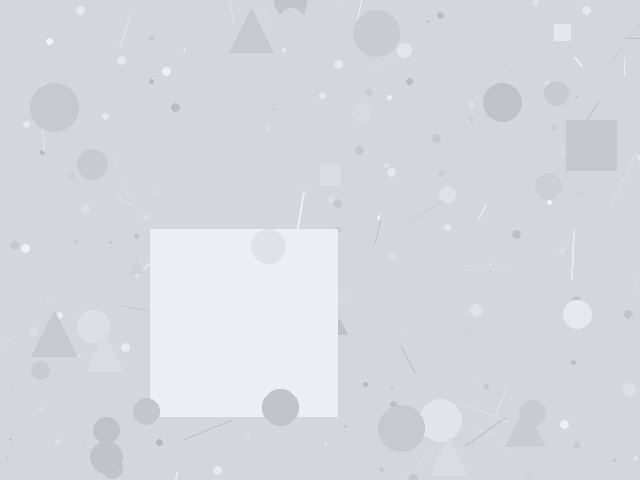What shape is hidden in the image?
A square is hidden in the image.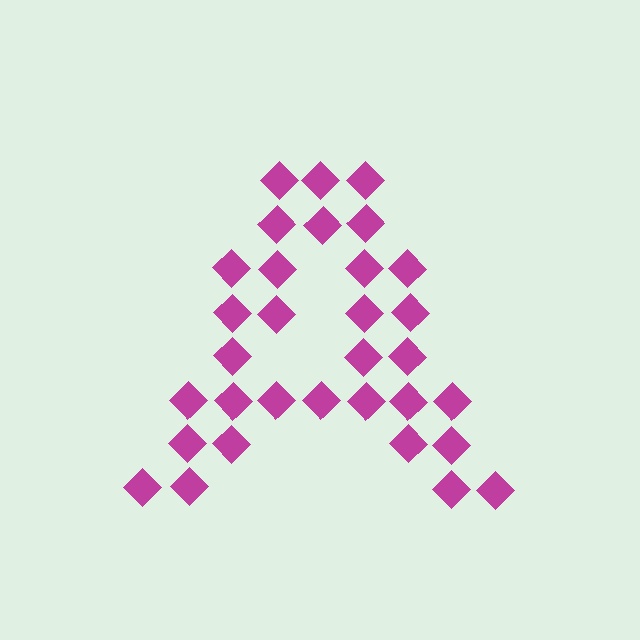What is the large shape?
The large shape is the letter A.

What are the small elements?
The small elements are diamonds.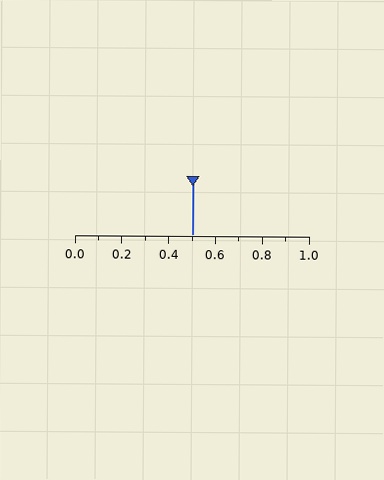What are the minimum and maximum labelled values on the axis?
The axis runs from 0.0 to 1.0.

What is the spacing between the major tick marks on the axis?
The major ticks are spaced 0.2 apart.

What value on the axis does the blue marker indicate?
The marker indicates approximately 0.5.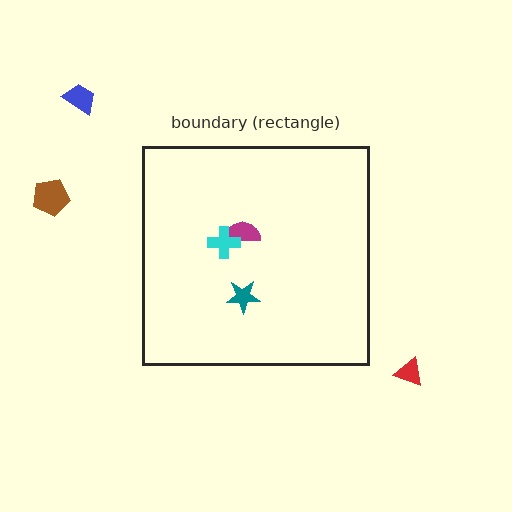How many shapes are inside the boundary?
3 inside, 3 outside.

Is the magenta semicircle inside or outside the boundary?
Inside.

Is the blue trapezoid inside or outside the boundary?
Outside.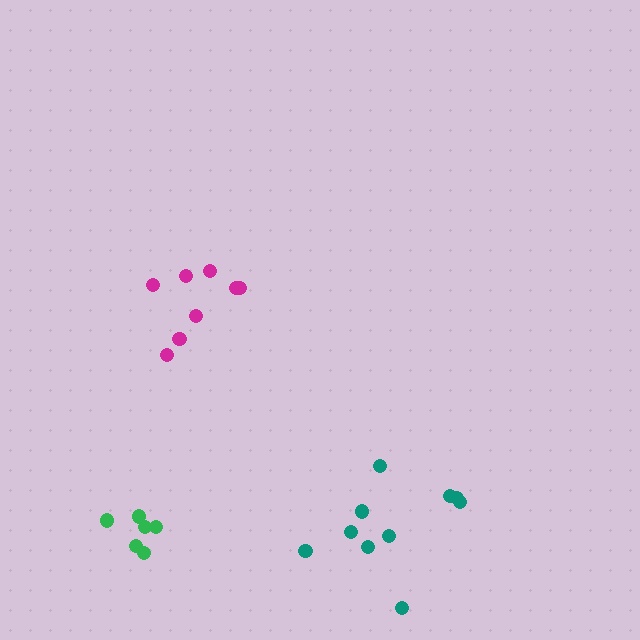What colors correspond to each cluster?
The clusters are colored: magenta, teal, green.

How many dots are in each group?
Group 1: 8 dots, Group 2: 10 dots, Group 3: 6 dots (24 total).